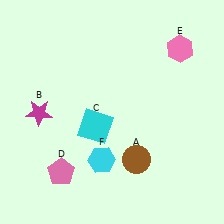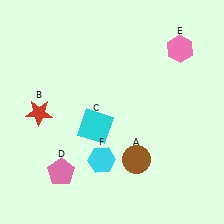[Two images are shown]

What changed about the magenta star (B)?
In Image 1, B is magenta. In Image 2, it changed to red.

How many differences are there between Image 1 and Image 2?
There is 1 difference between the two images.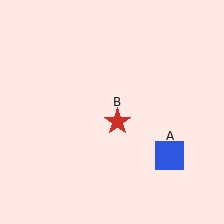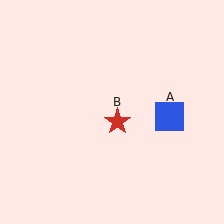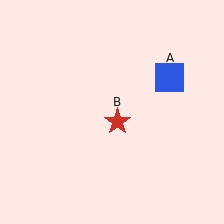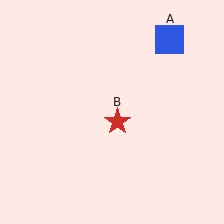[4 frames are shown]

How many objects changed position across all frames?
1 object changed position: blue square (object A).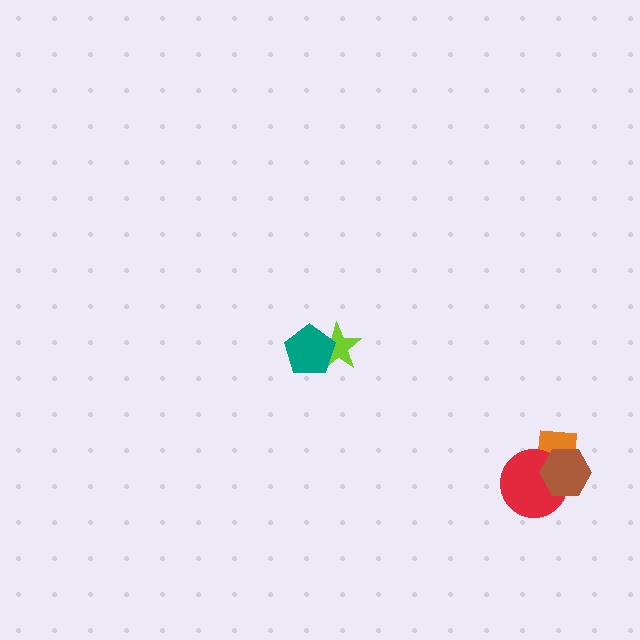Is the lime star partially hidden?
Yes, it is partially covered by another shape.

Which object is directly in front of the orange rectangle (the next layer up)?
The red circle is directly in front of the orange rectangle.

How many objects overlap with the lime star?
1 object overlaps with the lime star.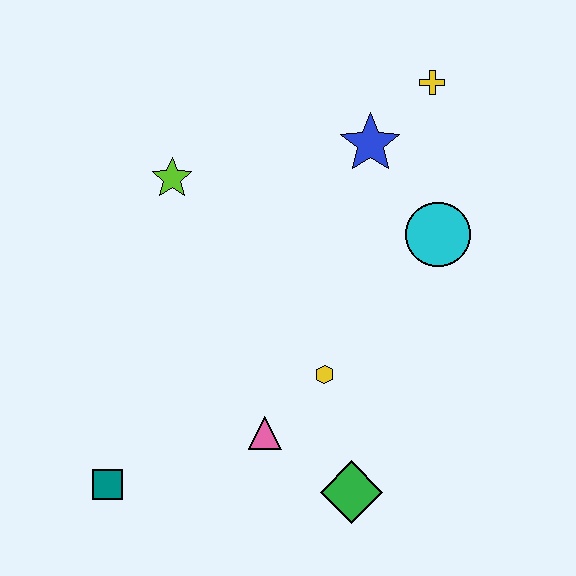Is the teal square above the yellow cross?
No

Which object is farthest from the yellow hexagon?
The yellow cross is farthest from the yellow hexagon.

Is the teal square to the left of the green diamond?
Yes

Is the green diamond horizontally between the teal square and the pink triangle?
No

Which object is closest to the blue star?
The yellow cross is closest to the blue star.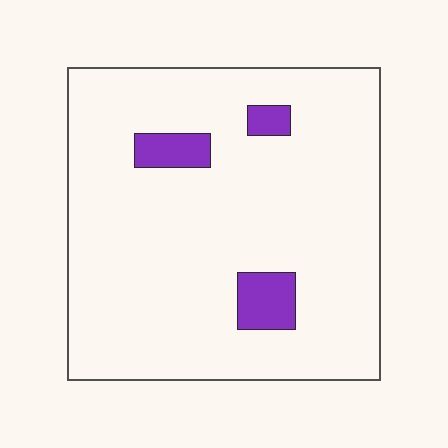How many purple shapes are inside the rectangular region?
3.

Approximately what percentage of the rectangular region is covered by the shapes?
Approximately 10%.